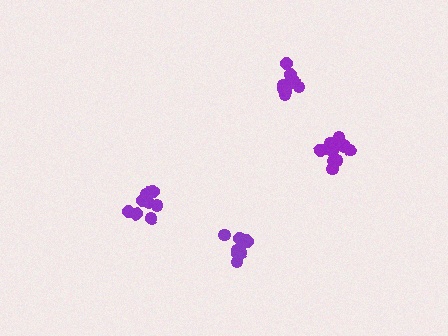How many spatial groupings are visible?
There are 4 spatial groupings.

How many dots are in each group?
Group 1: 9 dots, Group 2: 12 dots, Group 3: 9 dots, Group 4: 9 dots (39 total).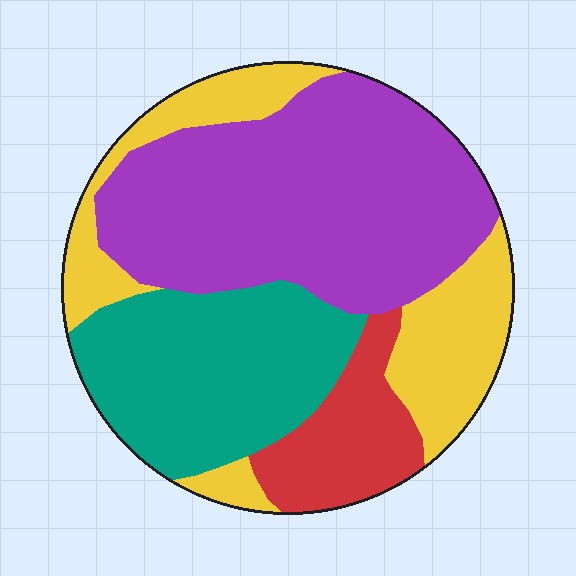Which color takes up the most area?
Purple, at roughly 40%.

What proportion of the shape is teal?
Teal covers roughly 25% of the shape.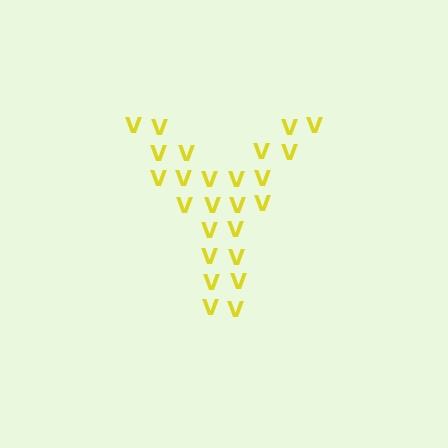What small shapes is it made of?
It is made of small letter V's.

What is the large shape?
The large shape is the letter Y.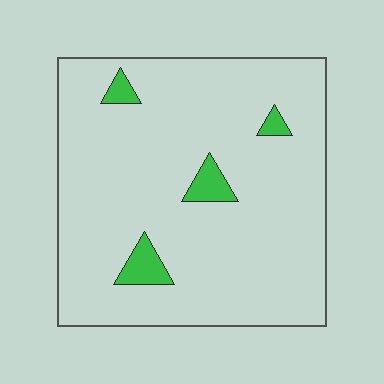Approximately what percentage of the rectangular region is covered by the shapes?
Approximately 5%.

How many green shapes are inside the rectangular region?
4.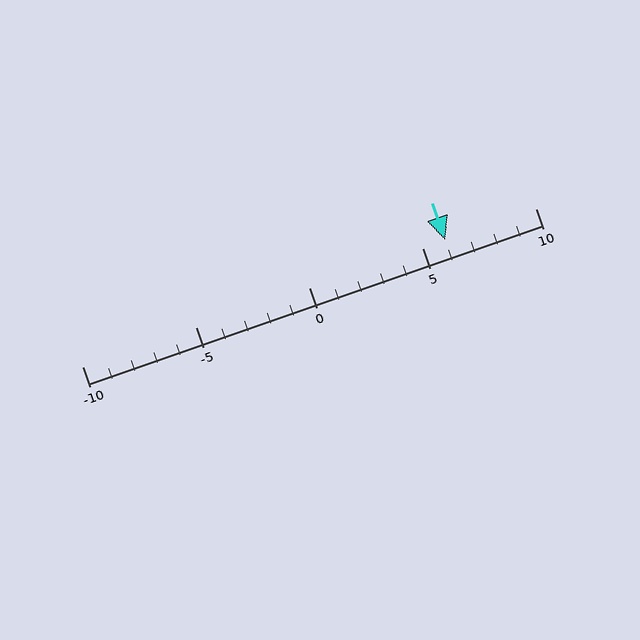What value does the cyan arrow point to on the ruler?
The cyan arrow points to approximately 6.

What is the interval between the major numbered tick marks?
The major tick marks are spaced 5 units apart.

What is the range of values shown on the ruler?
The ruler shows values from -10 to 10.